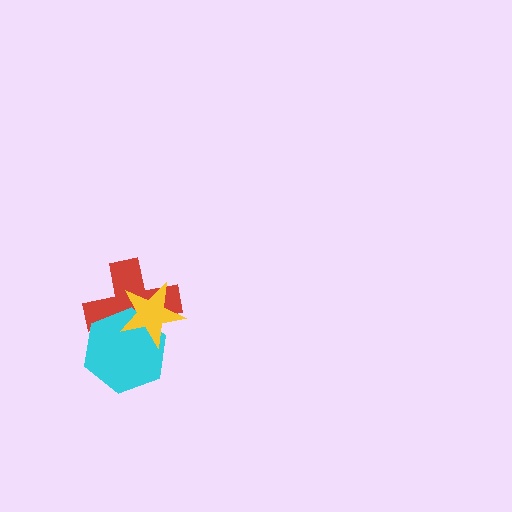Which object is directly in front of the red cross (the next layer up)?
The cyan hexagon is directly in front of the red cross.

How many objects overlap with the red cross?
2 objects overlap with the red cross.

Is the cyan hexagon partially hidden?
Yes, it is partially covered by another shape.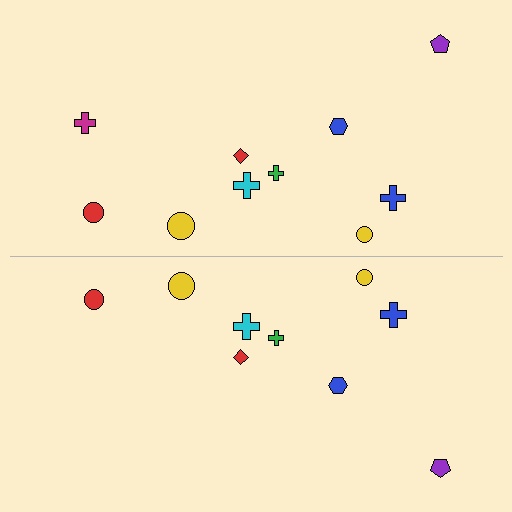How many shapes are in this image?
There are 19 shapes in this image.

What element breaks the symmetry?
A magenta cross is missing from the bottom side.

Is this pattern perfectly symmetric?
No, the pattern is not perfectly symmetric. A magenta cross is missing from the bottom side.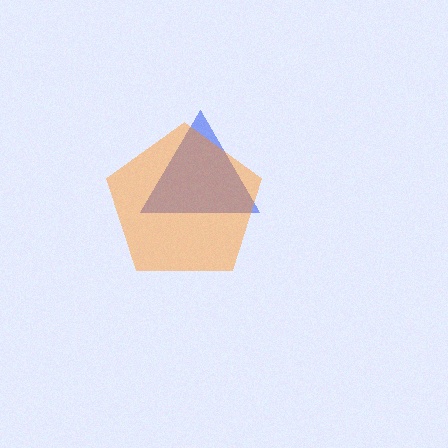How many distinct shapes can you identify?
There are 2 distinct shapes: a blue triangle, an orange pentagon.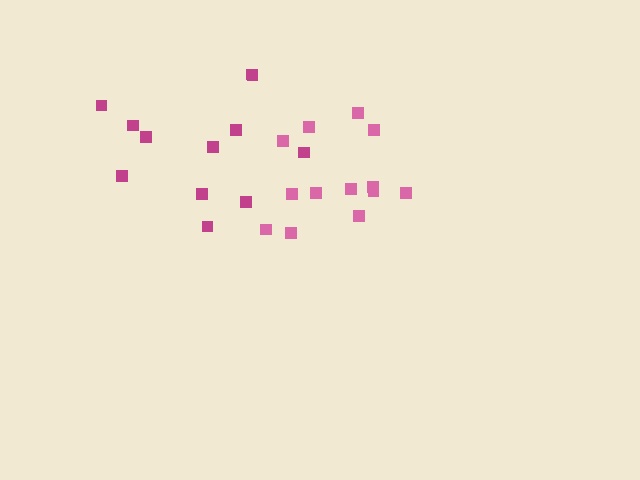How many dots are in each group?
Group 1: 13 dots, Group 2: 12 dots (25 total).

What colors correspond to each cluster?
The clusters are colored: pink, magenta.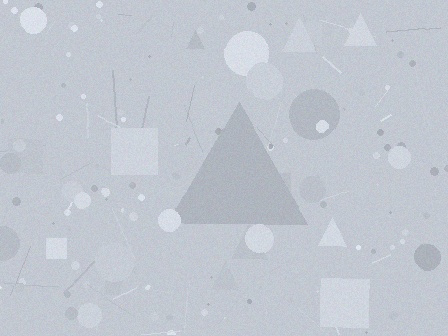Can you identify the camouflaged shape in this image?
The camouflaged shape is a triangle.